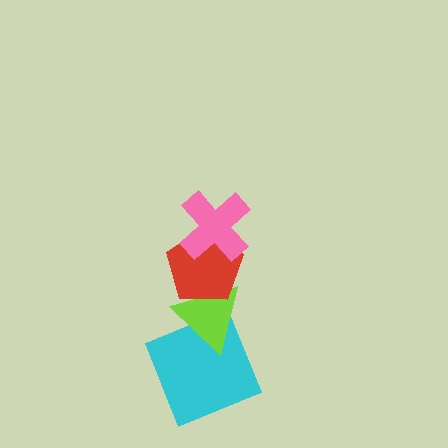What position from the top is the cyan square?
The cyan square is 4th from the top.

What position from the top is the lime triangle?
The lime triangle is 3rd from the top.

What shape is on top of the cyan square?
The lime triangle is on top of the cyan square.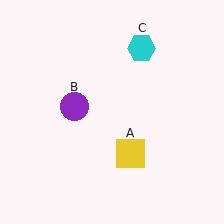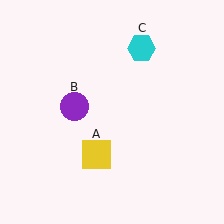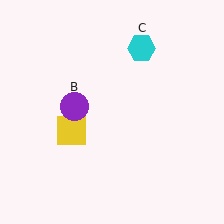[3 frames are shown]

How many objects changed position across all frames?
1 object changed position: yellow square (object A).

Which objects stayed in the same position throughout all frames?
Purple circle (object B) and cyan hexagon (object C) remained stationary.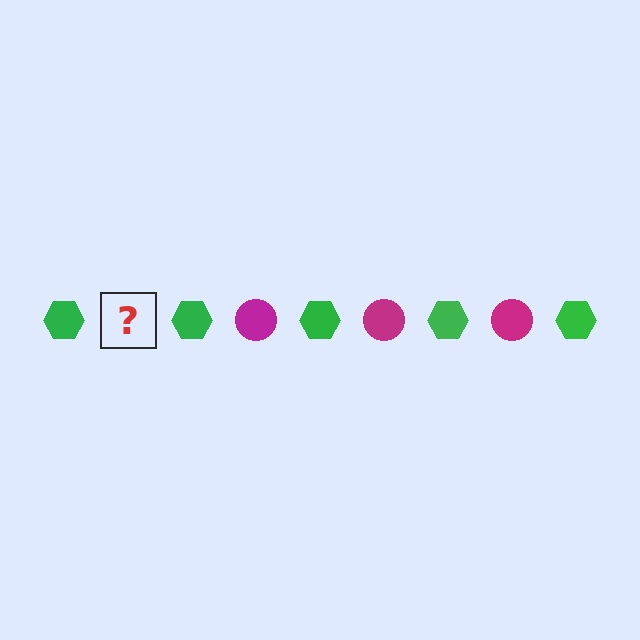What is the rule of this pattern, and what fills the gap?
The rule is that the pattern alternates between green hexagon and magenta circle. The gap should be filled with a magenta circle.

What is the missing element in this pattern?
The missing element is a magenta circle.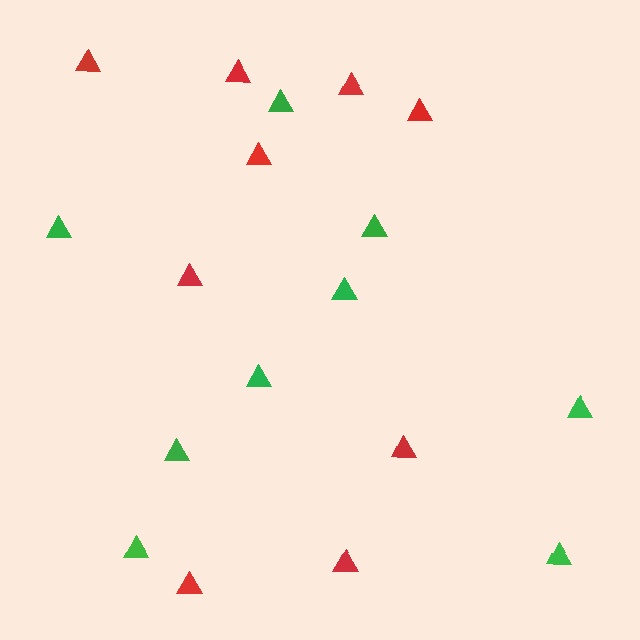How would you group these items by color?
There are 2 groups: one group of red triangles (9) and one group of green triangles (9).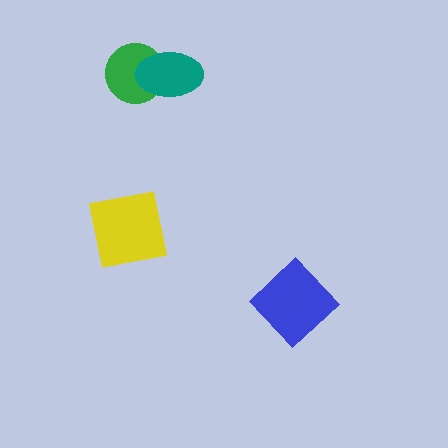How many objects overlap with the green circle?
1 object overlaps with the green circle.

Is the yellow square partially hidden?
No, no other shape covers it.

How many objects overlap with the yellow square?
0 objects overlap with the yellow square.